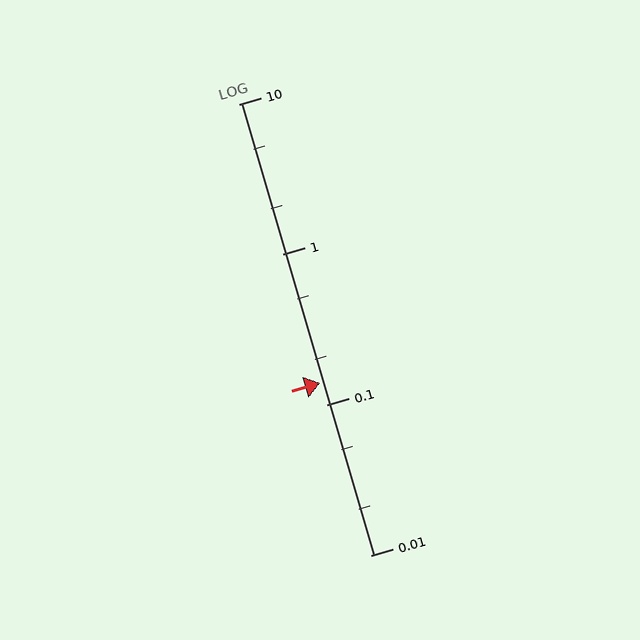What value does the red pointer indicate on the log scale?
The pointer indicates approximately 0.14.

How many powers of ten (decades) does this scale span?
The scale spans 3 decades, from 0.01 to 10.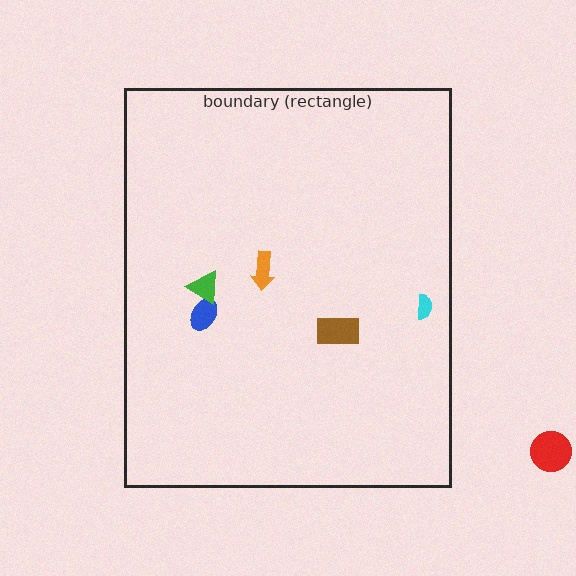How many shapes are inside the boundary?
5 inside, 1 outside.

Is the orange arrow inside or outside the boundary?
Inside.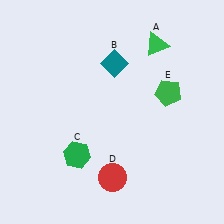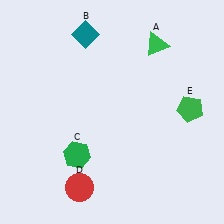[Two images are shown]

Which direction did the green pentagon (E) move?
The green pentagon (E) moved right.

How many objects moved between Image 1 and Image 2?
3 objects moved between the two images.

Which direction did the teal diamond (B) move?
The teal diamond (B) moved up.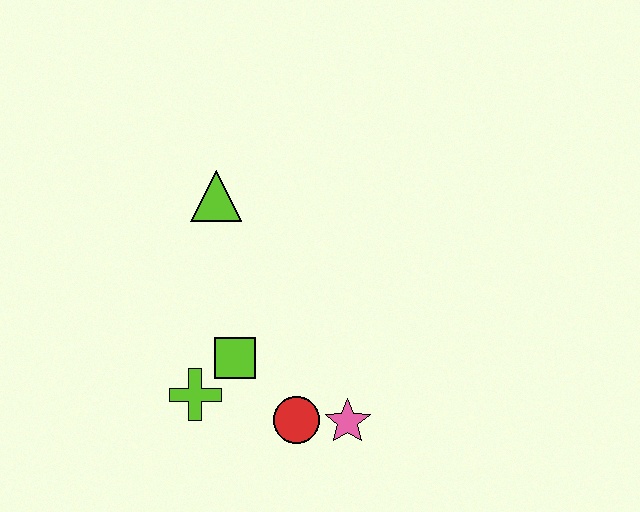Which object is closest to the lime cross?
The lime square is closest to the lime cross.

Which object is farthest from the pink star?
The lime triangle is farthest from the pink star.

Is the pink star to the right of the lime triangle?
Yes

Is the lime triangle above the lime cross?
Yes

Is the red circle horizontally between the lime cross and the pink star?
Yes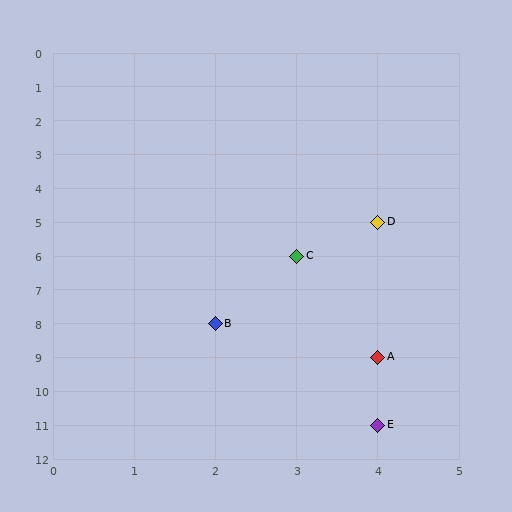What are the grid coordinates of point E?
Point E is at grid coordinates (4, 11).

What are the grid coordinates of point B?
Point B is at grid coordinates (2, 8).